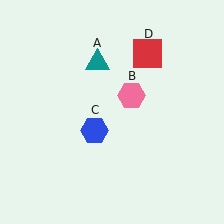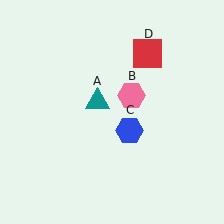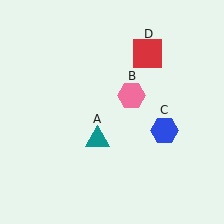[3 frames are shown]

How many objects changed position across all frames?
2 objects changed position: teal triangle (object A), blue hexagon (object C).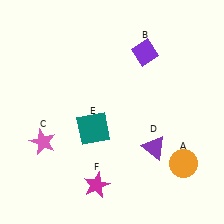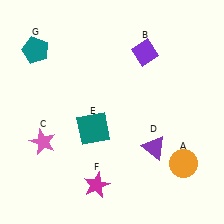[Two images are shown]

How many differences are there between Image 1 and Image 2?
There is 1 difference between the two images.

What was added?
A teal pentagon (G) was added in Image 2.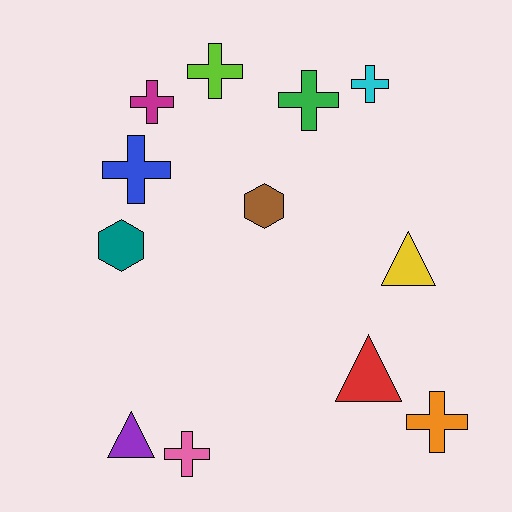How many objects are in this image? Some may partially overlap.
There are 12 objects.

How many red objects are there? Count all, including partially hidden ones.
There is 1 red object.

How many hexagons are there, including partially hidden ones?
There are 2 hexagons.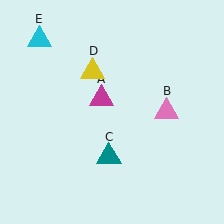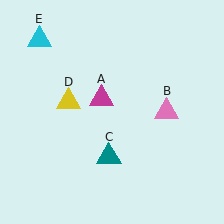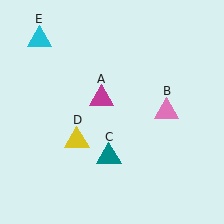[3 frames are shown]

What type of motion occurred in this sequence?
The yellow triangle (object D) rotated counterclockwise around the center of the scene.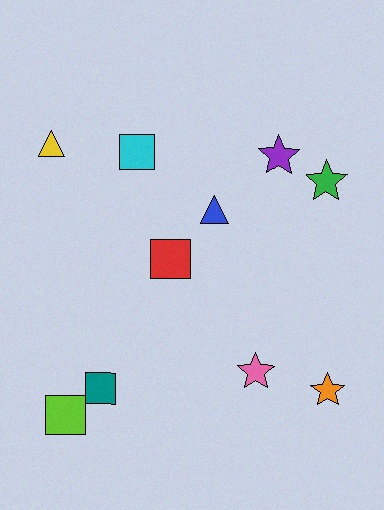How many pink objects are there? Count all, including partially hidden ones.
There is 1 pink object.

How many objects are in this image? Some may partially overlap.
There are 10 objects.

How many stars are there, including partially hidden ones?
There are 4 stars.